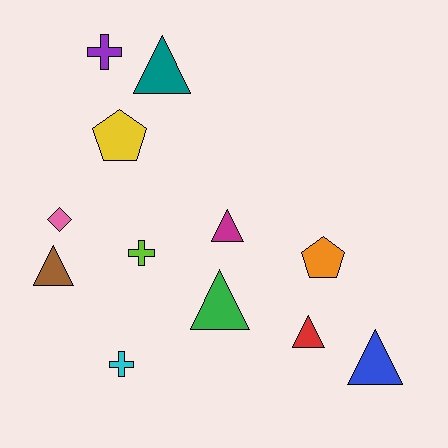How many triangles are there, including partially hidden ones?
There are 6 triangles.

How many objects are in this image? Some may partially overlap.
There are 12 objects.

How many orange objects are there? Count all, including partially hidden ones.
There is 1 orange object.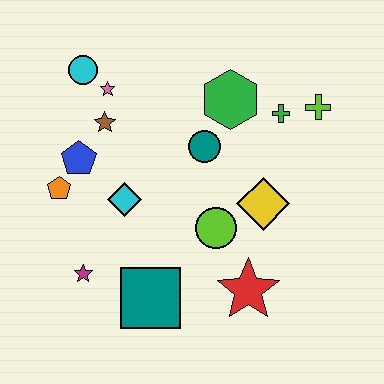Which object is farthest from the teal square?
The lime cross is farthest from the teal square.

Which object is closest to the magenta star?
The teal square is closest to the magenta star.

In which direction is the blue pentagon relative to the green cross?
The blue pentagon is to the left of the green cross.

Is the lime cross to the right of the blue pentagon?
Yes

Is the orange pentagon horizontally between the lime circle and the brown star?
No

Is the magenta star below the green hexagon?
Yes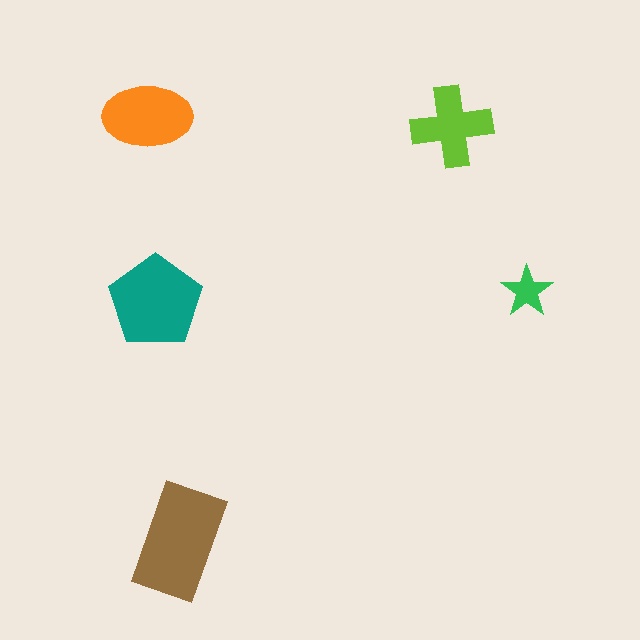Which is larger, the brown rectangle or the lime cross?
The brown rectangle.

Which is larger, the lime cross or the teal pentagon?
The teal pentagon.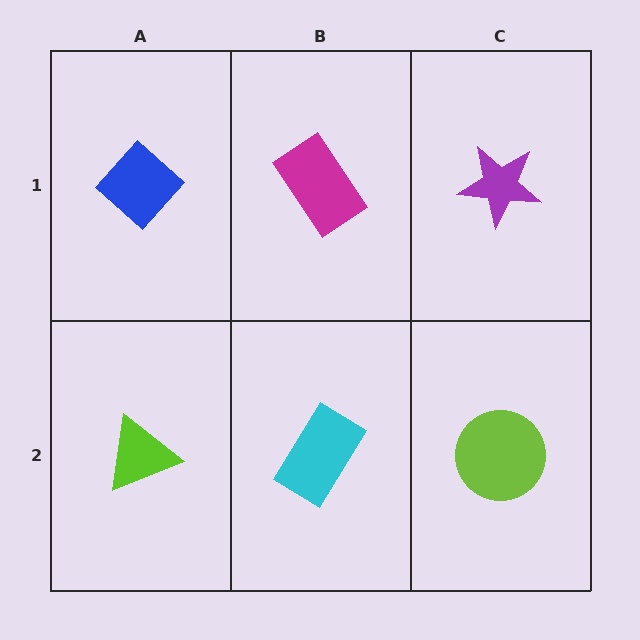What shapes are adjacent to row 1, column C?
A lime circle (row 2, column C), a magenta rectangle (row 1, column B).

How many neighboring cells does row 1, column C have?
2.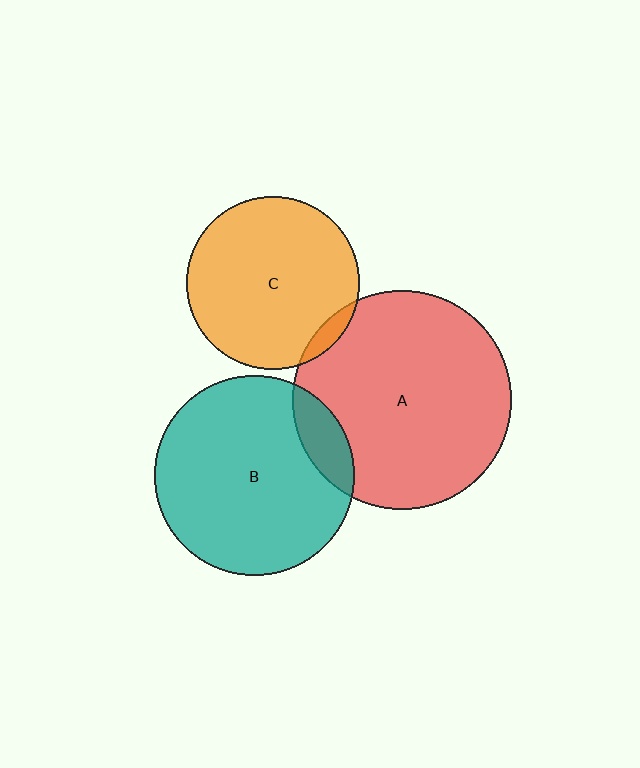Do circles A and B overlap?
Yes.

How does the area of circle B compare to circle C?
Approximately 1.3 times.